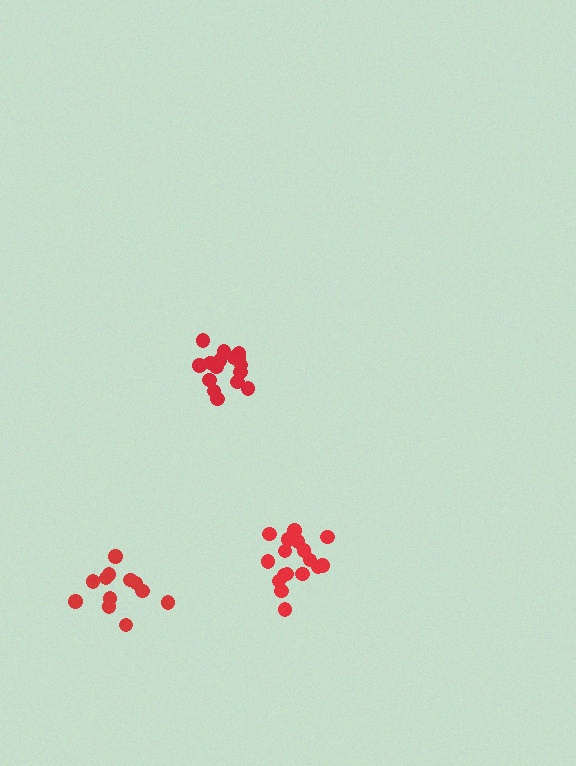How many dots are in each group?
Group 1: 12 dots, Group 2: 17 dots, Group 3: 16 dots (45 total).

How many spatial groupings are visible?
There are 3 spatial groupings.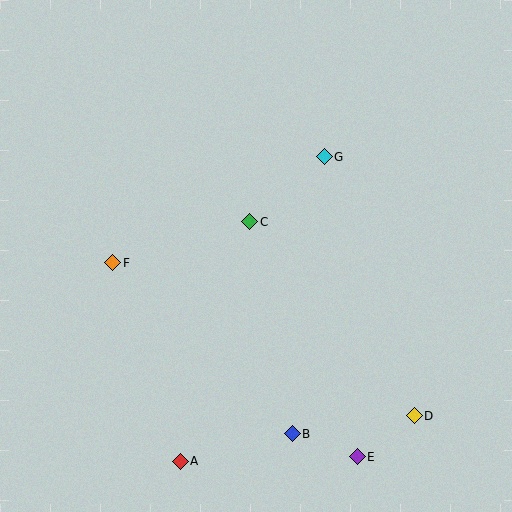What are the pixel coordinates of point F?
Point F is at (113, 263).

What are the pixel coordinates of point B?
Point B is at (292, 434).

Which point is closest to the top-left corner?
Point F is closest to the top-left corner.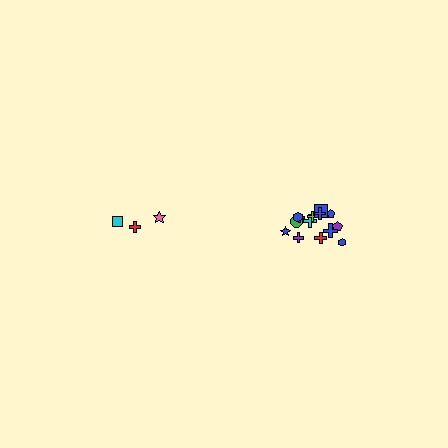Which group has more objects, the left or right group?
The right group.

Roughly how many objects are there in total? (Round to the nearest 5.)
Roughly 20 objects in total.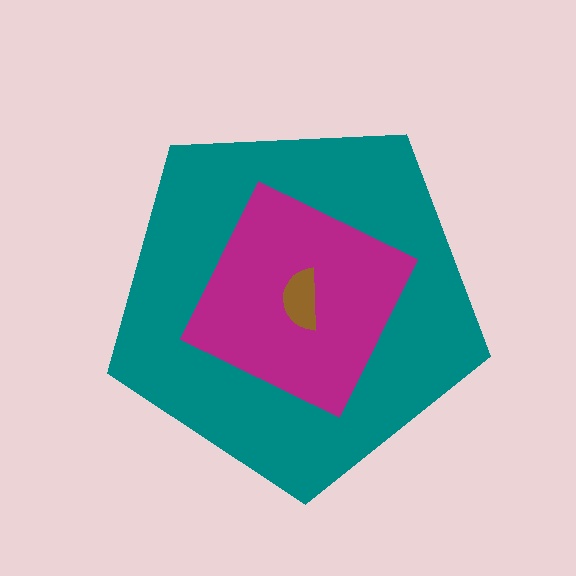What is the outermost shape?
The teal pentagon.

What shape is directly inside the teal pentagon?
The magenta diamond.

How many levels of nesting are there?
3.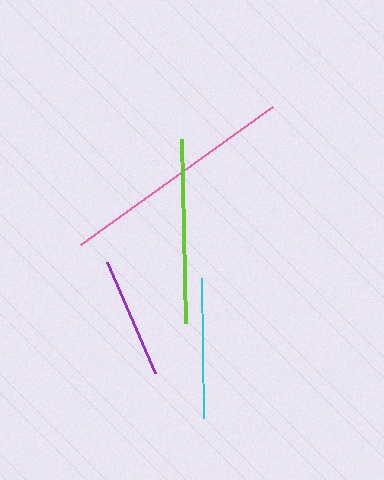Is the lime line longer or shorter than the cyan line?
The lime line is longer than the cyan line.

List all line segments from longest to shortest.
From longest to shortest: pink, lime, cyan, purple.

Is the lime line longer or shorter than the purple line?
The lime line is longer than the purple line.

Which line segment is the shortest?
The purple line is the shortest at approximately 121 pixels.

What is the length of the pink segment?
The pink segment is approximately 237 pixels long.